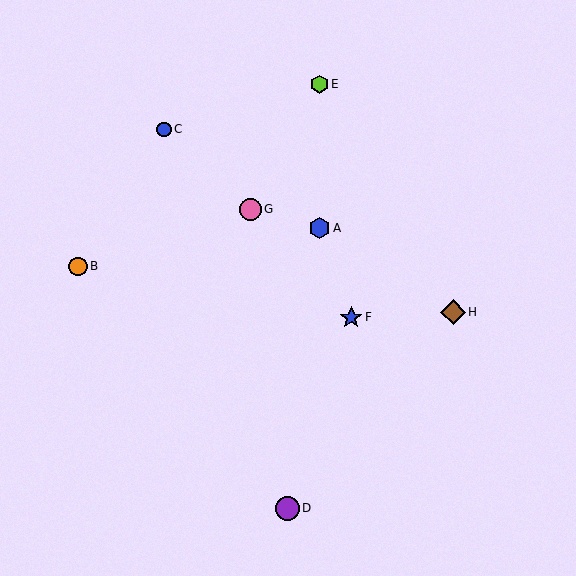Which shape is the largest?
The brown diamond (labeled H) is the largest.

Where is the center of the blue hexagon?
The center of the blue hexagon is at (319, 228).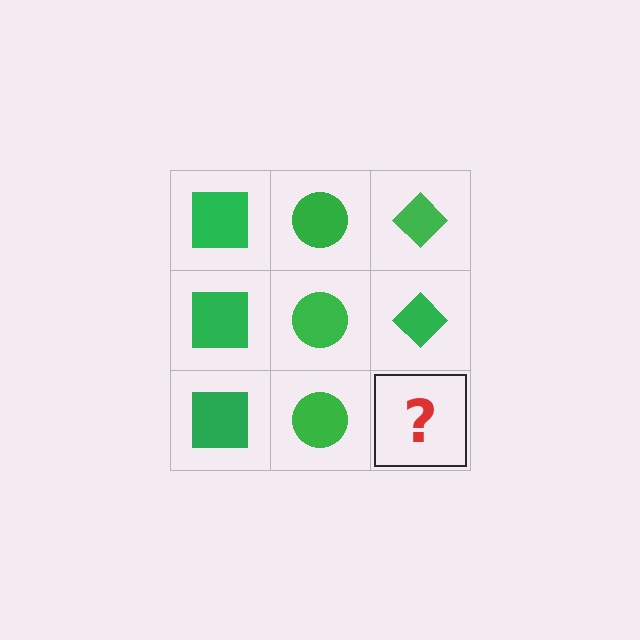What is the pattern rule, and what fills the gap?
The rule is that each column has a consistent shape. The gap should be filled with a green diamond.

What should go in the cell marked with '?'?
The missing cell should contain a green diamond.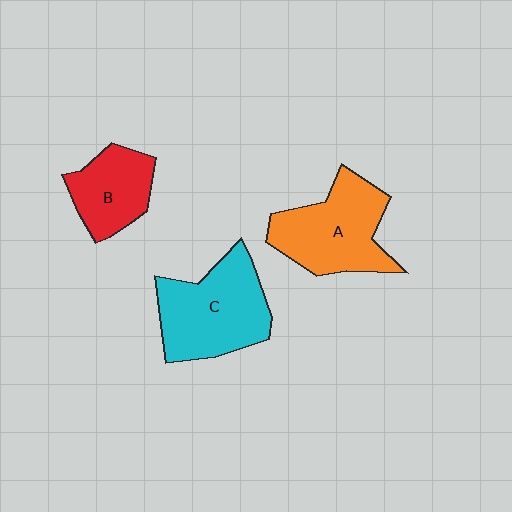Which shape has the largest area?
Shape C (cyan).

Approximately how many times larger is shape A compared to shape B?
Approximately 1.5 times.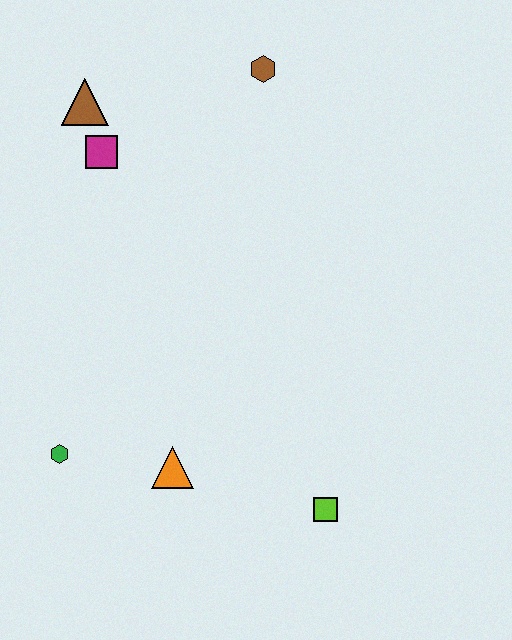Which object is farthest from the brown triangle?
The lime square is farthest from the brown triangle.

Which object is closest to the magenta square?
The brown triangle is closest to the magenta square.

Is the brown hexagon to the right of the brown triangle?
Yes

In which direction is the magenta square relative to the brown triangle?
The magenta square is below the brown triangle.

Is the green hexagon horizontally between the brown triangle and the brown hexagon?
No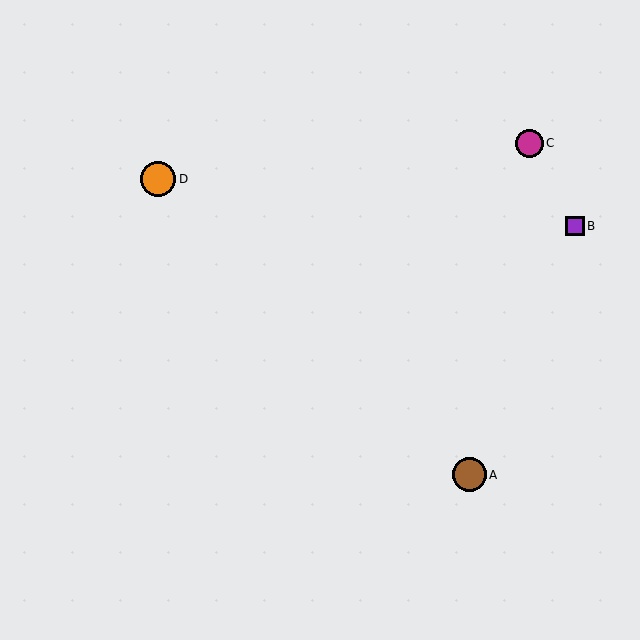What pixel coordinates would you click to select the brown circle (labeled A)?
Click at (469, 475) to select the brown circle A.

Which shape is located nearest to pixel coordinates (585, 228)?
The purple square (labeled B) at (575, 226) is nearest to that location.